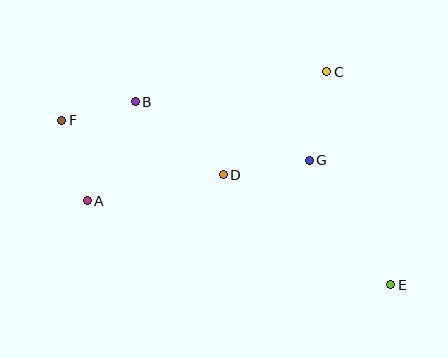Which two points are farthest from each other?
Points E and F are farthest from each other.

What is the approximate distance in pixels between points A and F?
The distance between A and F is approximately 85 pixels.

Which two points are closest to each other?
Points B and F are closest to each other.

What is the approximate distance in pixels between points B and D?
The distance between B and D is approximately 114 pixels.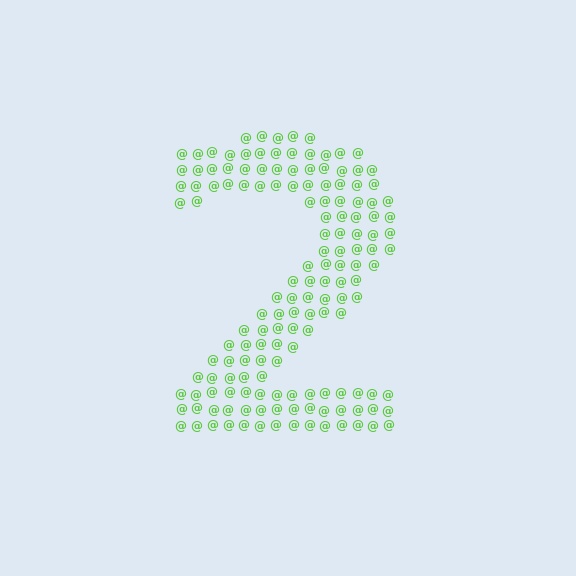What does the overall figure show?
The overall figure shows the digit 2.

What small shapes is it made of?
It is made of small at signs.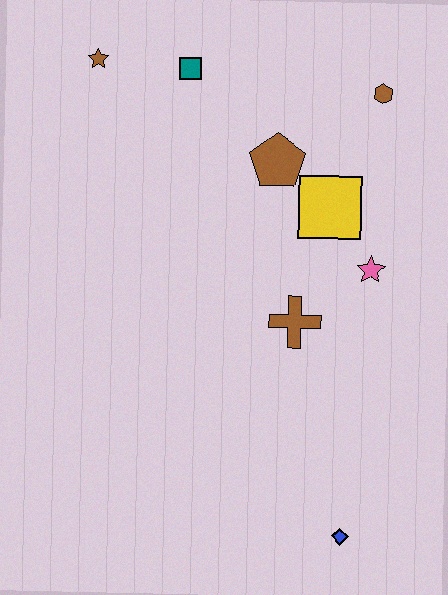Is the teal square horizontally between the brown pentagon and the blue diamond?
No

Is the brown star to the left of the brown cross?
Yes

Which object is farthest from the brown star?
The blue diamond is farthest from the brown star.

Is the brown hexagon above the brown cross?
Yes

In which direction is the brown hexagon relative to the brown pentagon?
The brown hexagon is to the right of the brown pentagon.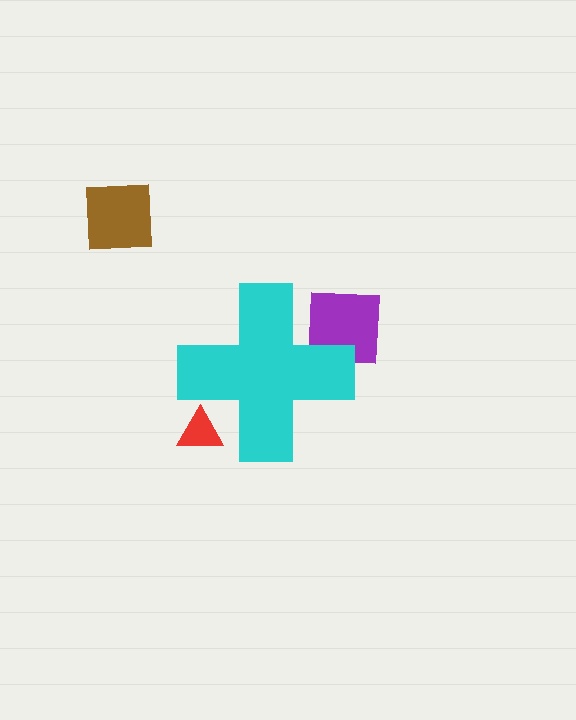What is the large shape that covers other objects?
A cyan cross.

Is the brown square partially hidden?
No, the brown square is fully visible.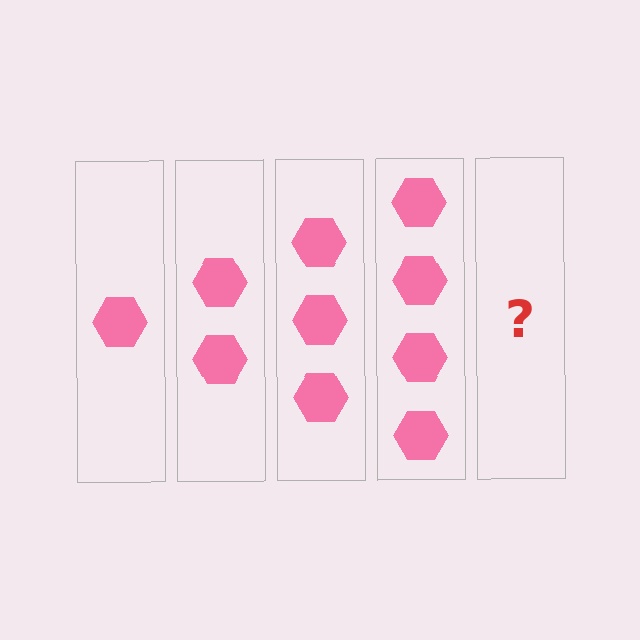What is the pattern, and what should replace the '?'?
The pattern is that each step adds one more hexagon. The '?' should be 5 hexagons.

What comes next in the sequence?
The next element should be 5 hexagons.